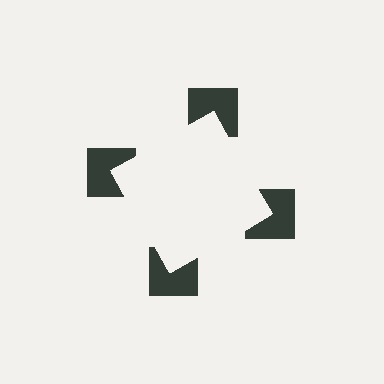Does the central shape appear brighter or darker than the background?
It typically appears slightly brighter than the background, even though no actual brightness change is drawn.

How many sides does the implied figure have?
4 sides.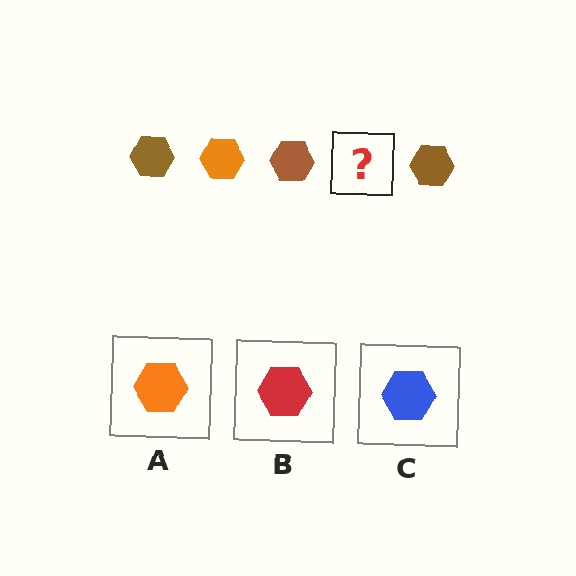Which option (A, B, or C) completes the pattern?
A.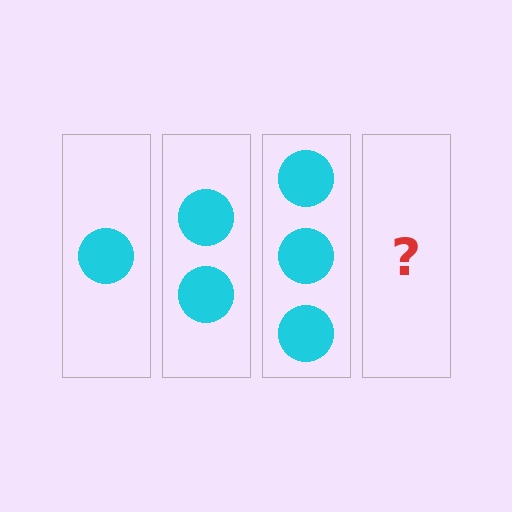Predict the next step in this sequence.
The next step is 4 circles.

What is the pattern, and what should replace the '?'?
The pattern is that each step adds one more circle. The '?' should be 4 circles.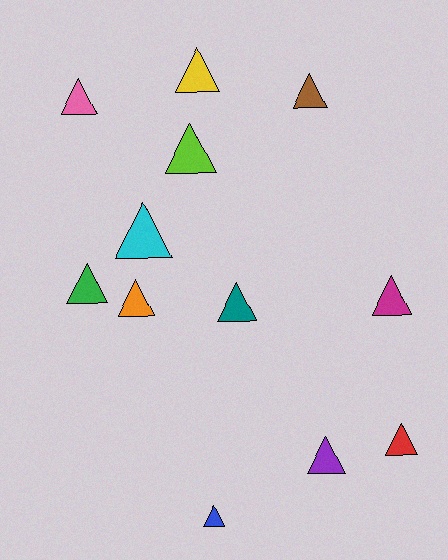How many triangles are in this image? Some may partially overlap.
There are 12 triangles.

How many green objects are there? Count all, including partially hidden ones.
There is 1 green object.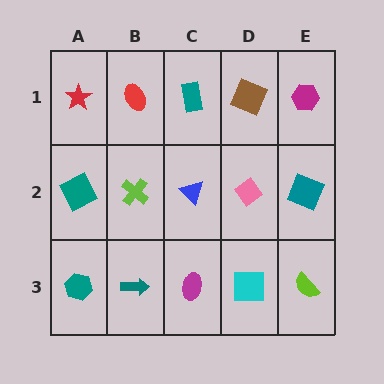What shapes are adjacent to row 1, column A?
A teal square (row 2, column A), a red ellipse (row 1, column B).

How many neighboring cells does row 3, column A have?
2.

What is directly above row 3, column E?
A teal square.